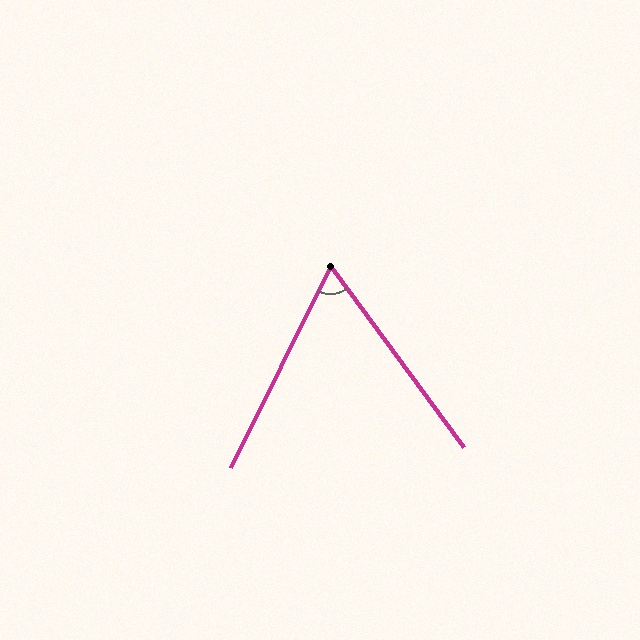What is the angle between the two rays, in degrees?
Approximately 63 degrees.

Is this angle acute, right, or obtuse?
It is acute.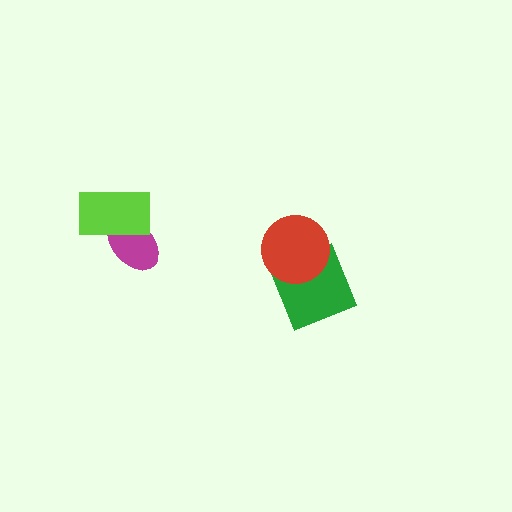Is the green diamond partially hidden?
Yes, it is partially covered by another shape.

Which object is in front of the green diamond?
The red circle is in front of the green diamond.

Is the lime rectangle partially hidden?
No, no other shape covers it.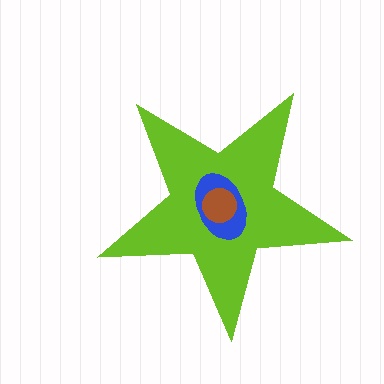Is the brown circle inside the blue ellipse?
Yes.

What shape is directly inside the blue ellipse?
The brown circle.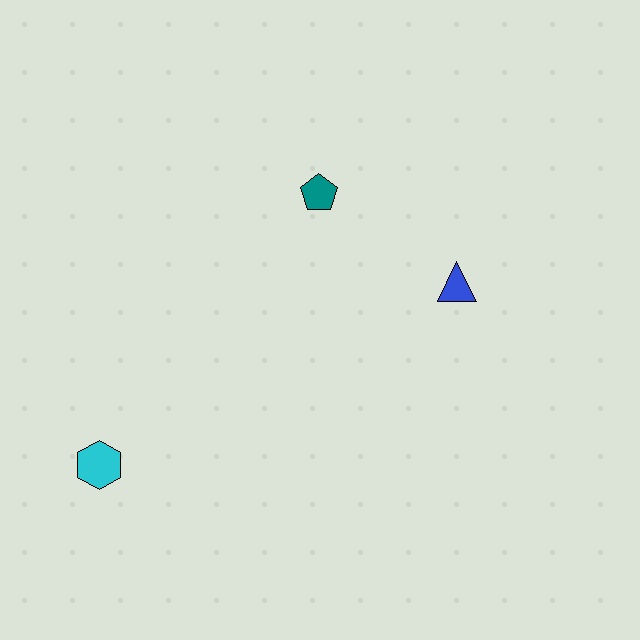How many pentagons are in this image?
There is 1 pentagon.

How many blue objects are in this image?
There is 1 blue object.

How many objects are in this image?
There are 3 objects.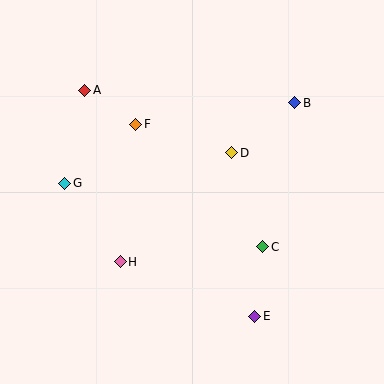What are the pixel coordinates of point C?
Point C is at (263, 247).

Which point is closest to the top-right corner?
Point B is closest to the top-right corner.